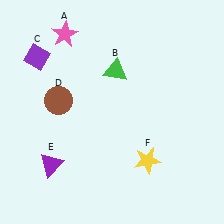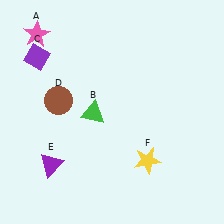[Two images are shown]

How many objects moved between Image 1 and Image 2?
2 objects moved between the two images.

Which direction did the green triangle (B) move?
The green triangle (B) moved down.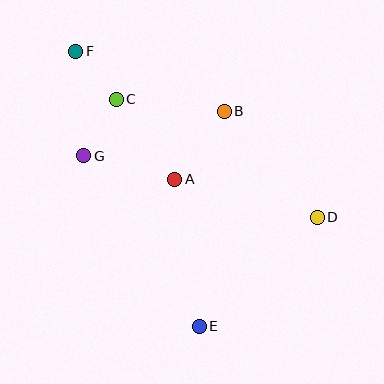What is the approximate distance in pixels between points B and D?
The distance between B and D is approximately 141 pixels.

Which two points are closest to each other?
Points C and F are closest to each other.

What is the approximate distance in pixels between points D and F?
The distance between D and F is approximately 293 pixels.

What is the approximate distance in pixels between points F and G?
The distance between F and G is approximately 105 pixels.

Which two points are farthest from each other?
Points E and F are farthest from each other.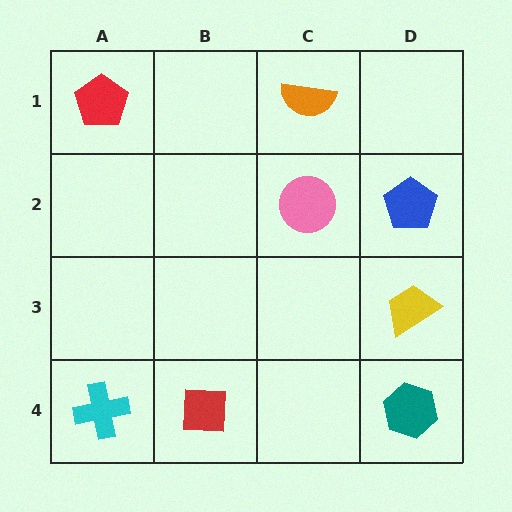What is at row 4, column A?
A cyan cross.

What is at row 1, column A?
A red pentagon.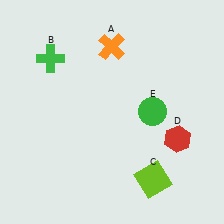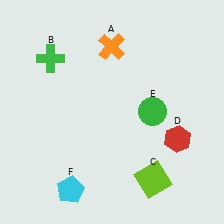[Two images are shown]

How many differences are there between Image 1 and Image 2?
There is 1 difference between the two images.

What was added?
A cyan pentagon (F) was added in Image 2.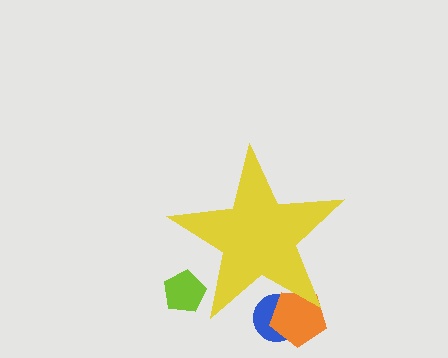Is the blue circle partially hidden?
Yes, the blue circle is partially hidden behind the yellow star.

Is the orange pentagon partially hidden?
Yes, the orange pentagon is partially hidden behind the yellow star.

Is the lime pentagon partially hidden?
Yes, the lime pentagon is partially hidden behind the yellow star.